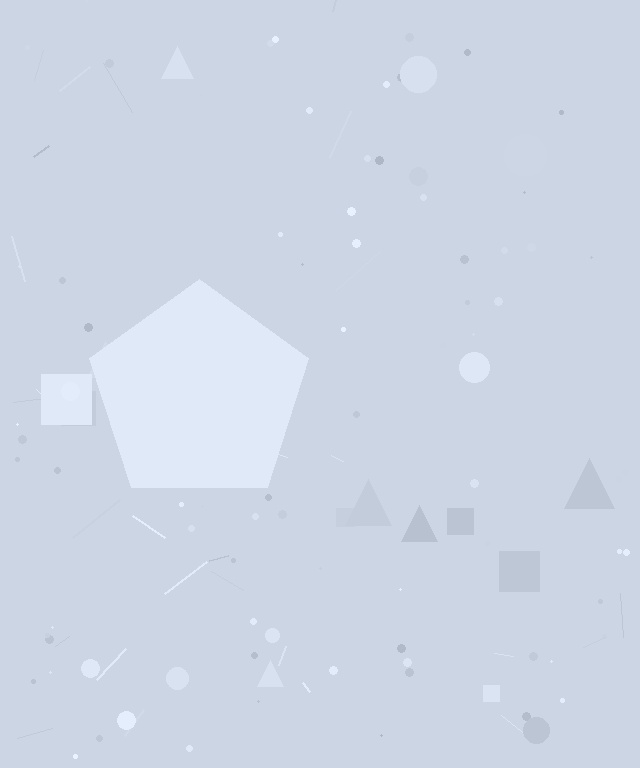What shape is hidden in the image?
A pentagon is hidden in the image.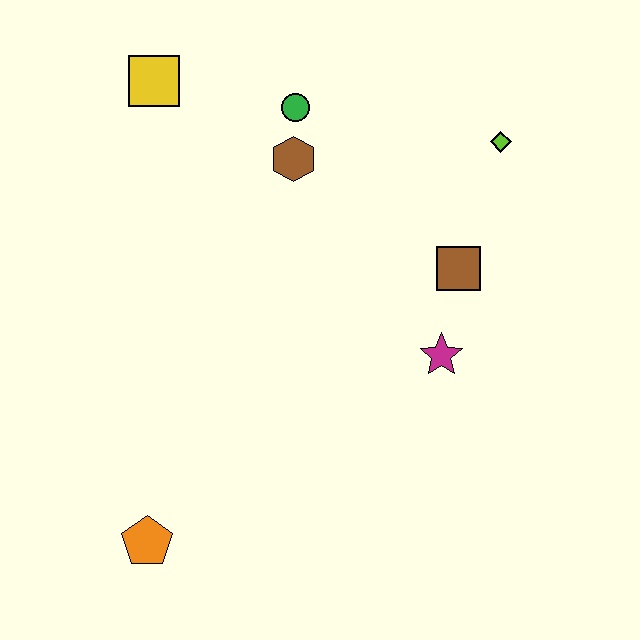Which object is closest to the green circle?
The brown hexagon is closest to the green circle.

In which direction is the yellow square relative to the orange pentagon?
The yellow square is above the orange pentagon.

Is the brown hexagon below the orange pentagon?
No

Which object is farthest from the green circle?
The orange pentagon is farthest from the green circle.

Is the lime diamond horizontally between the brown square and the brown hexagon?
No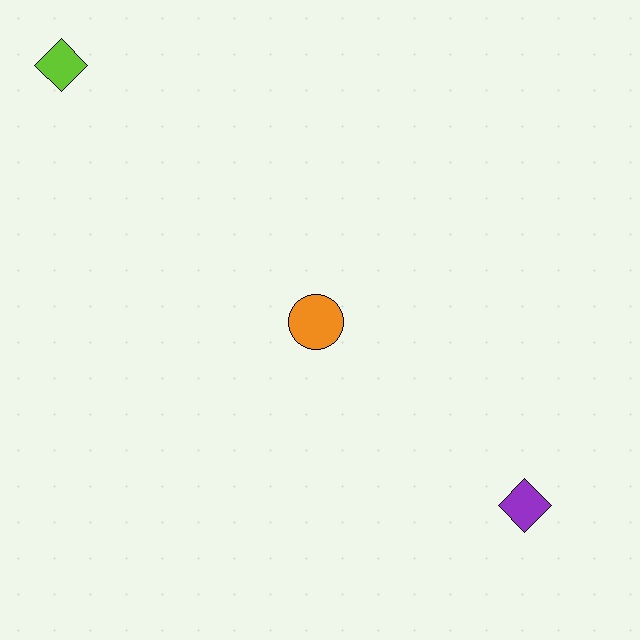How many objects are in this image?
There are 3 objects.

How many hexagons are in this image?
There are no hexagons.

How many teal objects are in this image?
There are no teal objects.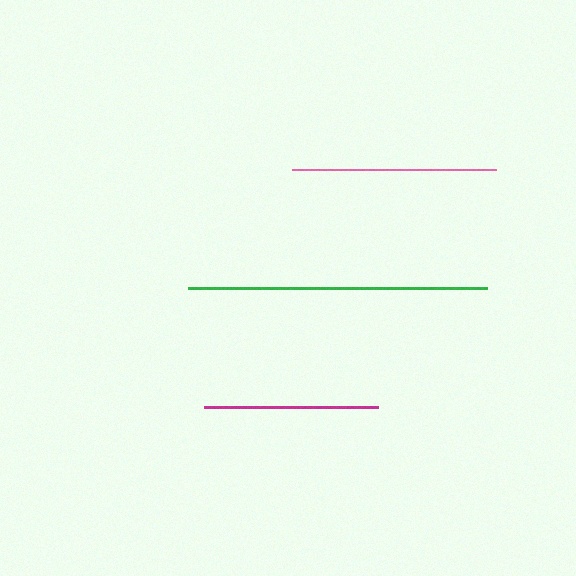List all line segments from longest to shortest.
From longest to shortest: green, pink, magenta.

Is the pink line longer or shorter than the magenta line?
The pink line is longer than the magenta line.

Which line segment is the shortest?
The magenta line is the shortest at approximately 174 pixels.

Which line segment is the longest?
The green line is the longest at approximately 299 pixels.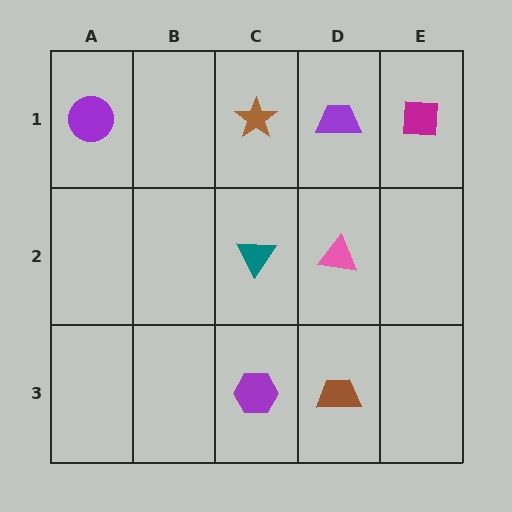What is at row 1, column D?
A purple trapezoid.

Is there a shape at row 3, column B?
No, that cell is empty.